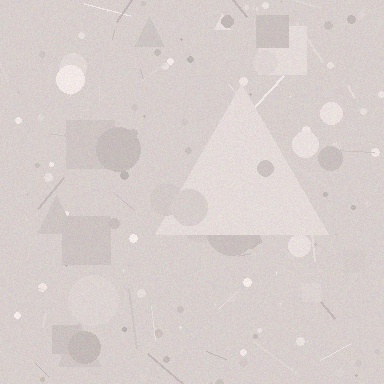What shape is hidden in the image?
A triangle is hidden in the image.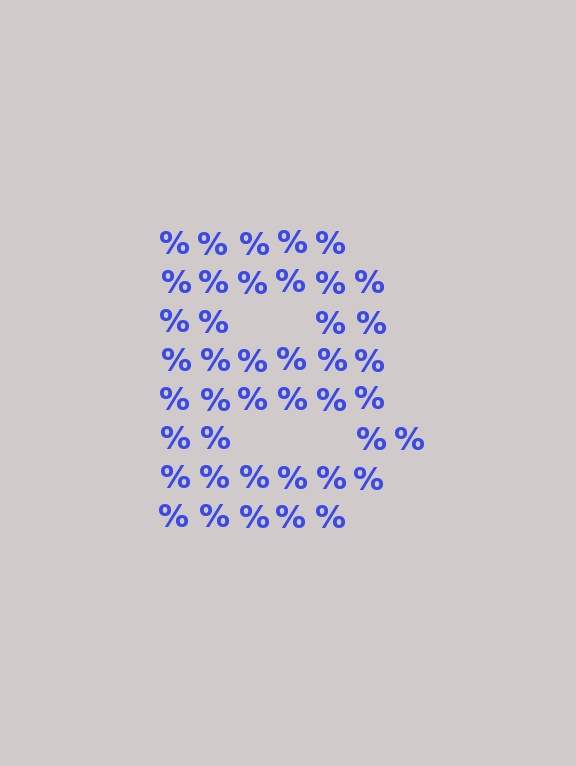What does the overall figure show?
The overall figure shows the letter B.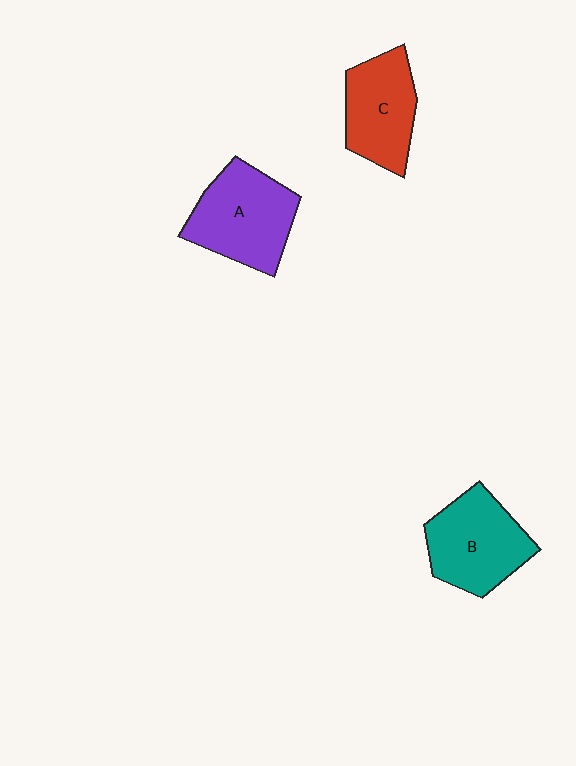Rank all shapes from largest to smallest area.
From largest to smallest: A (purple), B (teal), C (red).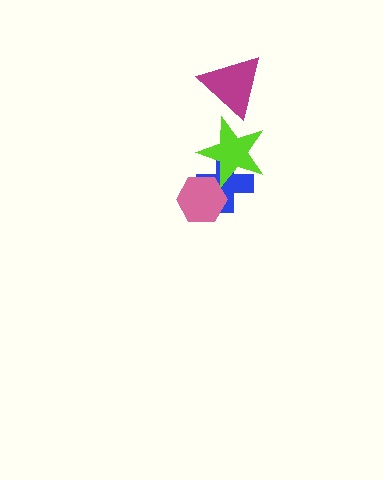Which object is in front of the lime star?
The magenta triangle is in front of the lime star.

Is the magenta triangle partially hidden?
No, no other shape covers it.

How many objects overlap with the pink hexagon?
2 objects overlap with the pink hexagon.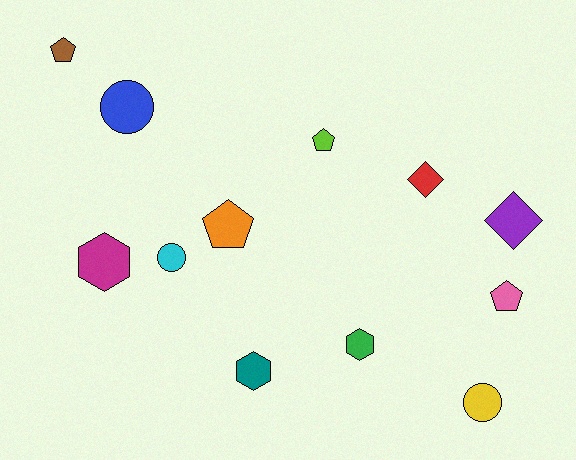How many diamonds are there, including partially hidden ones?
There are 2 diamonds.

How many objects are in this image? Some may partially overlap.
There are 12 objects.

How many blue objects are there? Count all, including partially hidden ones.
There is 1 blue object.